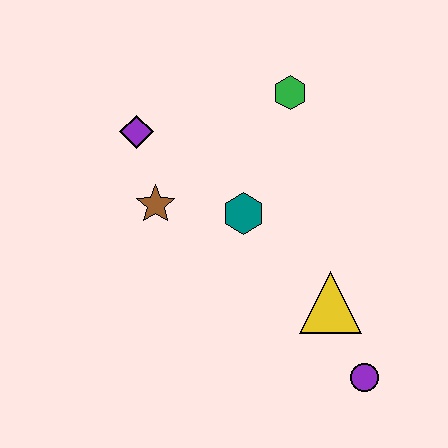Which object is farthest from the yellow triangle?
The purple diamond is farthest from the yellow triangle.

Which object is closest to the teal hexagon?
The brown star is closest to the teal hexagon.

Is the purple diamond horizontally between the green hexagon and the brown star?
No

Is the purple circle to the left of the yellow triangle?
No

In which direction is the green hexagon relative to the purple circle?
The green hexagon is above the purple circle.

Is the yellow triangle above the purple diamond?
No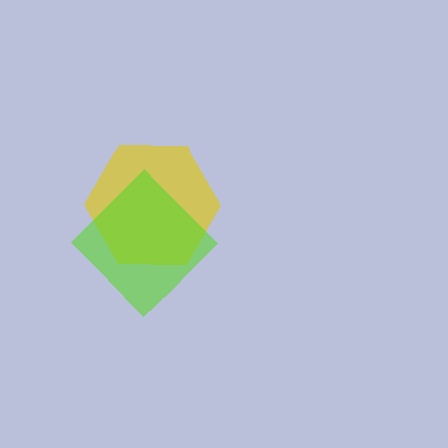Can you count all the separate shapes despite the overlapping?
Yes, there are 2 separate shapes.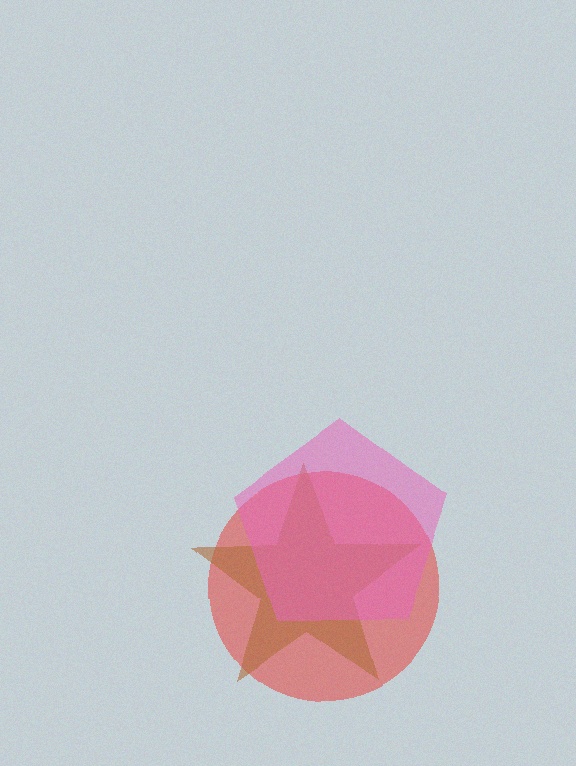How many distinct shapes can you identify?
There are 3 distinct shapes: a red circle, a brown star, a pink pentagon.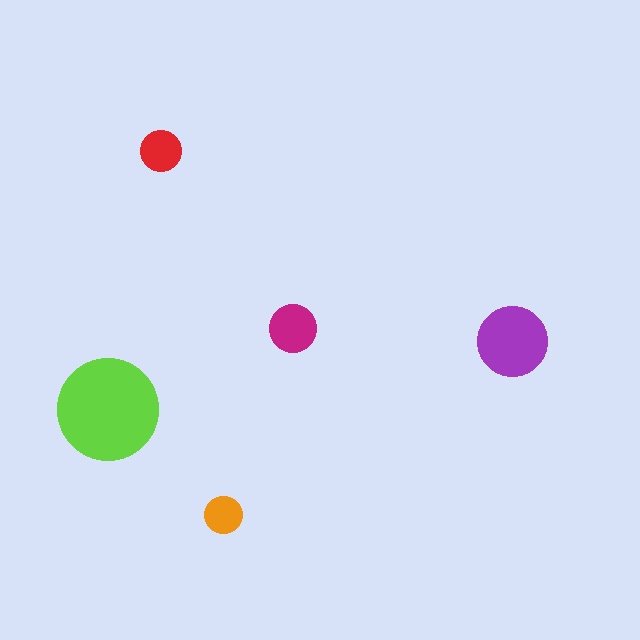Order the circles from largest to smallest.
the lime one, the purple one, the magenta one, the red one, the orange one.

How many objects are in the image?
There are 5 objects in the image.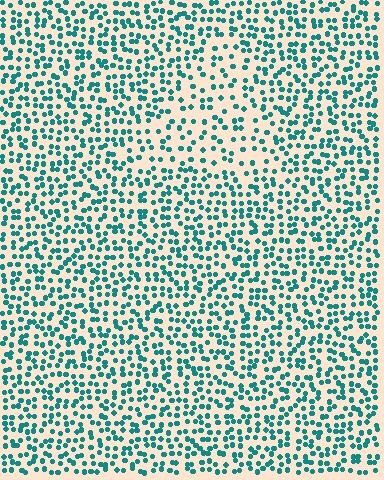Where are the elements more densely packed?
The elements are more densely packed outside the triangle boundary.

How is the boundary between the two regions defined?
The boundary is defined by a change in element density (approximately 1.7x ratio). All elements are the same color, size, and shape.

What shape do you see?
I see a triangle.